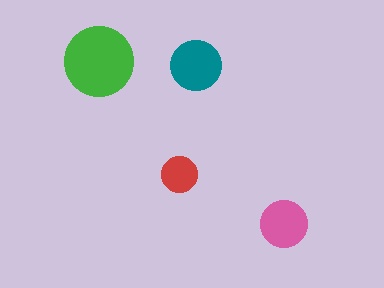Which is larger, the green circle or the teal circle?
The green one.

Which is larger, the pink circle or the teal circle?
The teal one.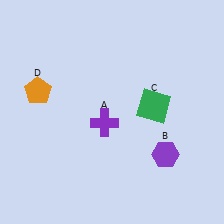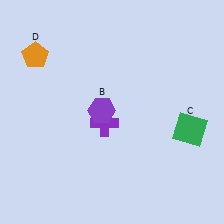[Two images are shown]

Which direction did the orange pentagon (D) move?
The orange pentagon (D) moved up.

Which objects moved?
The objects that moved are: the purple hexagon (B), the green square (C), the orange pentagon (D).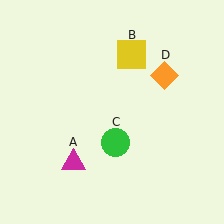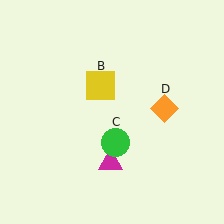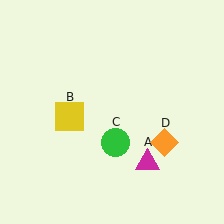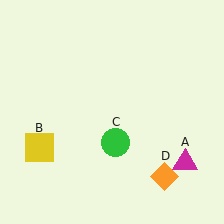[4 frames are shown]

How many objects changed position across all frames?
3 objects changed position: magenta triangle (object A), yellow square (object B), orange diamond (object D).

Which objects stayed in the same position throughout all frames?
Green circle (object C) remained stationary.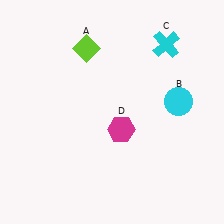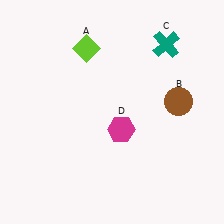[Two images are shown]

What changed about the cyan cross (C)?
In Image 1, C is cyan. In Image 2, it changed to teal.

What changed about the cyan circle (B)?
In Image 1, B is cyan. In Image 2, it changed to brown.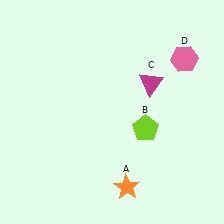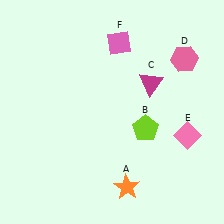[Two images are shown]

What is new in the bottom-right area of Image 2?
A pink diamond (E) was added in the bottom-right area of Image 2.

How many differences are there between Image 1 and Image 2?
There are 2 differences between the two images.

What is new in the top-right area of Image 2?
A pink diamond (F) was added in the top-right area of Image 2.